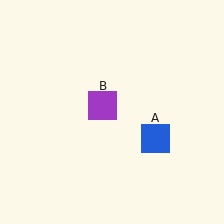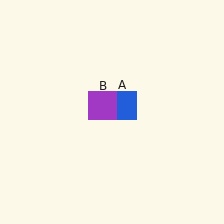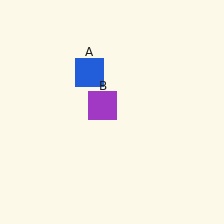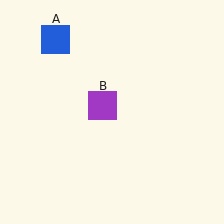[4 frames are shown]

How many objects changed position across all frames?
1 object changed position: blue square (object A).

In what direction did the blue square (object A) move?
The blue square (object A) moved up and to the left.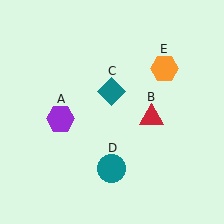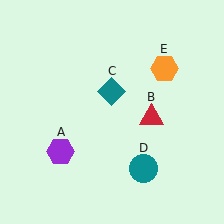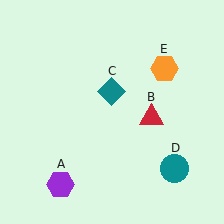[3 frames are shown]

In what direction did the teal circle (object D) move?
The teal circle (object D) moved right.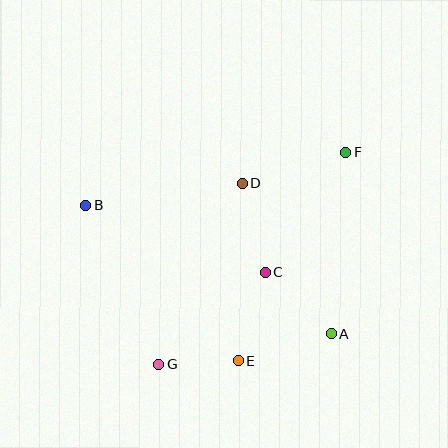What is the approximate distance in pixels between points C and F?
The distance between C and F is approximately 145 pixels.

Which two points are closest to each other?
Points E and G are closest to each other.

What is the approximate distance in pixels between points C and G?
The distance between C and G is approximately 140 pixels.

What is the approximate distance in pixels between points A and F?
The distance between A and F is approximately 182 pixels.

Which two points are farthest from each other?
Points F and G are farthest from each other.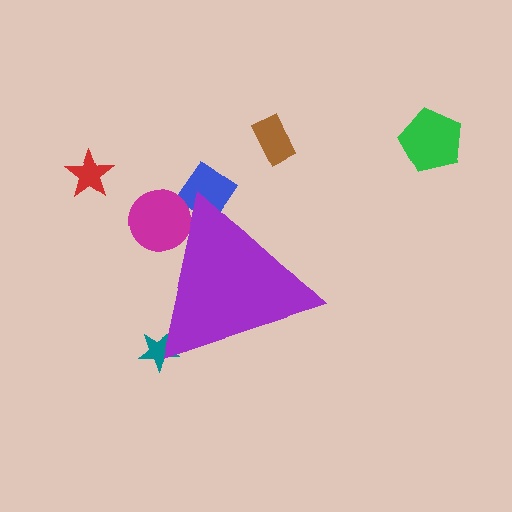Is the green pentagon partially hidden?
No, the green pentagon is fully visible.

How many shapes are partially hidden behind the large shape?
3 shapes are partially hidden.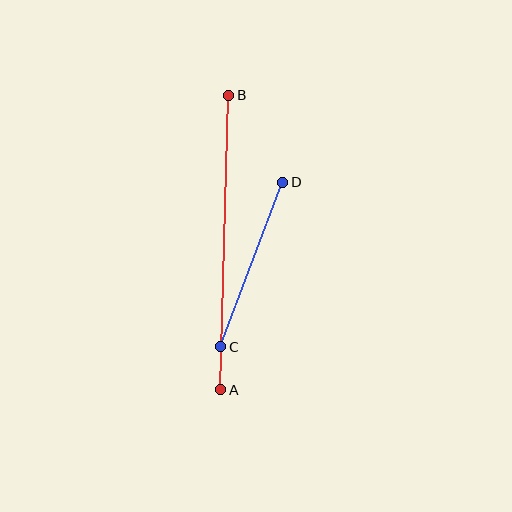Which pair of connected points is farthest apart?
Points A and B are farthest apart.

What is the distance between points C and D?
The distance is approximately 176 pixels.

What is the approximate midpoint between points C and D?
The midpoint is at approximately (252, 265) pixels.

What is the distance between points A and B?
The distance is approximately 295 pixels.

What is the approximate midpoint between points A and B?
The midpoint is at approximately (225, 242) pixels.